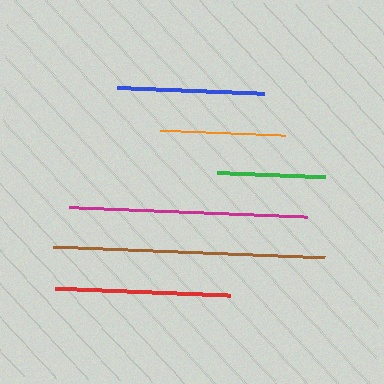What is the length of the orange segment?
The orange segment is approximately 125 pixels long.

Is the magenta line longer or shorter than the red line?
The magenta line is longer than the red line.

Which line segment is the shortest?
The green line is the shortest at approximately 109 pixels.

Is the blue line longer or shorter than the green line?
The blue line is longer than the green line.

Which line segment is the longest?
The brown line is the longest at approximately 273 pixels.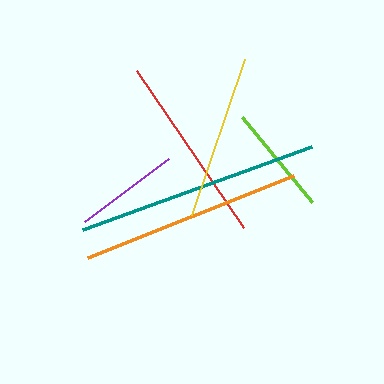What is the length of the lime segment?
The lime segment is approximately 110 pixels long.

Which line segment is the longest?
The teal line is the longest at approximately 244 pixels.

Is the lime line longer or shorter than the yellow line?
The yellow line is longer than the lime line.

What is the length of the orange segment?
The orange segment is approximately 222 pixels long.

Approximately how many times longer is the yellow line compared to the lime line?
The yellow line is approximately 1.5 times the length of the lime line.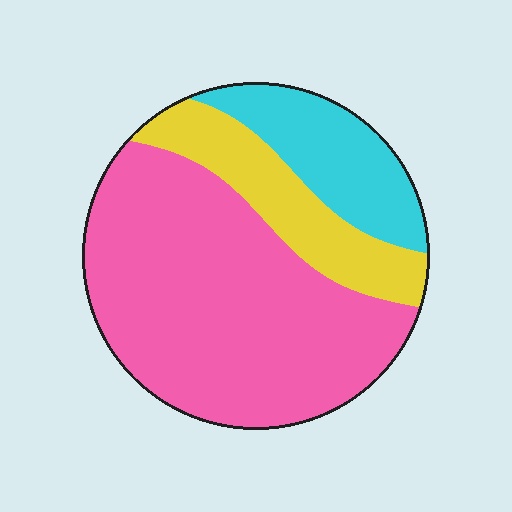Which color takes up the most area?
Pink, at roughly 60%.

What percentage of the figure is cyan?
Cyan covers around 20% of the figure.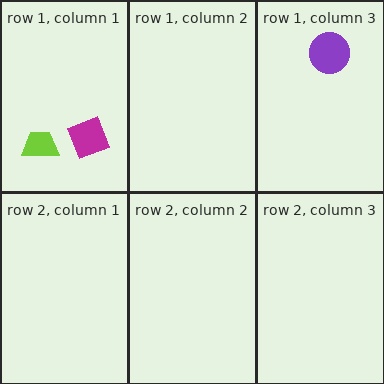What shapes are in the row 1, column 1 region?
The lime trapezoid, the magenta square.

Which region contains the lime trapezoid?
The row 1, column 1 region.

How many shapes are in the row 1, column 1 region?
2.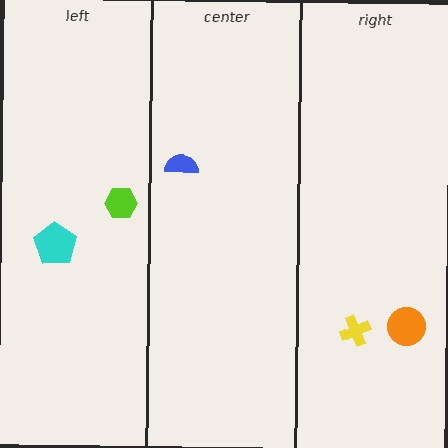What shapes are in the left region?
The cyan pentagon, the lime hexagon.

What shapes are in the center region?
The blue semicircle.